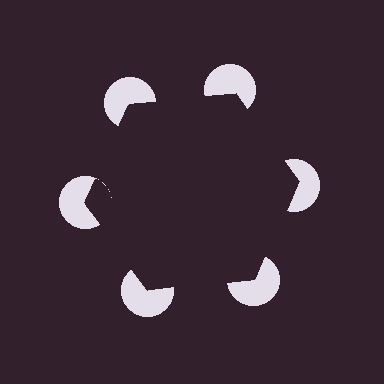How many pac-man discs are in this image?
There are 6 — one at each vertex of the illusory hexagon.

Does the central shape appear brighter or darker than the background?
It typically appears slightly darker than the background, even though no actual brightness change is drawn.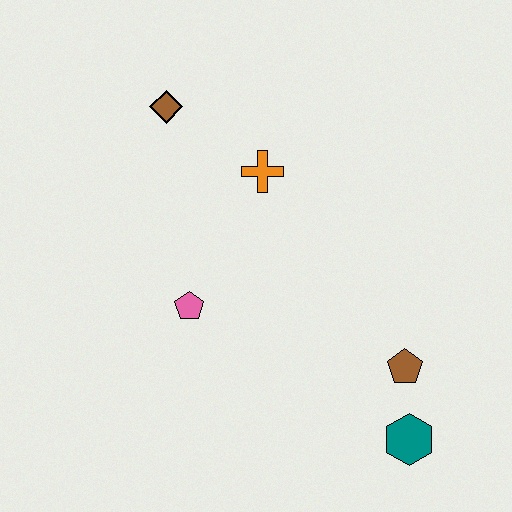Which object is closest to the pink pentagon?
The orange cross is closest to the pink pentagon.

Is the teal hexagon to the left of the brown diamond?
No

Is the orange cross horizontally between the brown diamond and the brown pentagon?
Yes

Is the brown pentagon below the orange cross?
Yes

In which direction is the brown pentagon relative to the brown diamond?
The brown pentagon is below the brown diamond.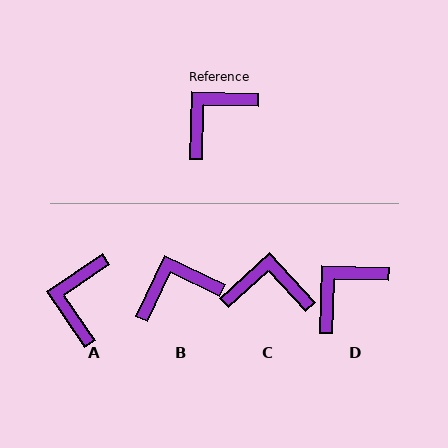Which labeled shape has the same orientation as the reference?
D.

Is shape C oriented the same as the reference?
No, it is off by about 46 degrees.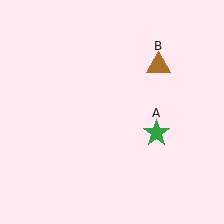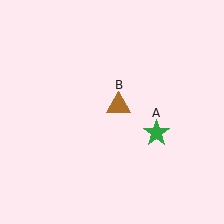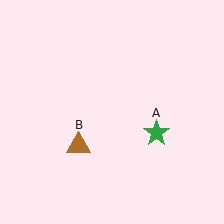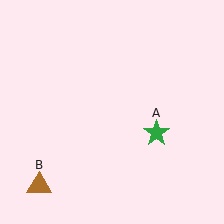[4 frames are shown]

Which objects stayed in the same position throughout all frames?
Green star (object A) remained stationary.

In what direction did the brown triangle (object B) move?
The brown triangle (object B) moved down and to the left.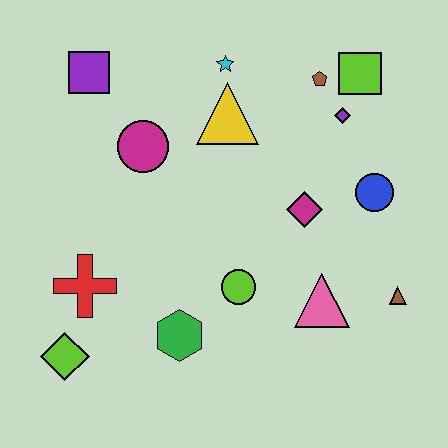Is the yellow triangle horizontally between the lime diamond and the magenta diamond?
Yes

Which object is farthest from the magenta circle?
The brown triangle is farthest from the magenta circle.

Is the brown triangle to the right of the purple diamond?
Yes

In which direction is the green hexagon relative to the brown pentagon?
The green hexagon is below the brown pentagon.